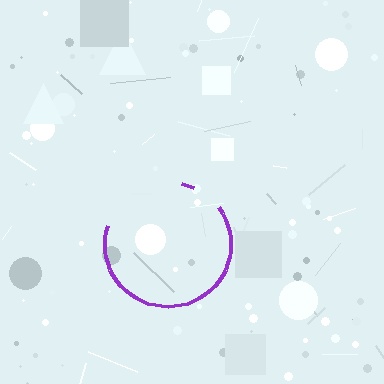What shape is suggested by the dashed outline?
The dashed outline suggests a circle.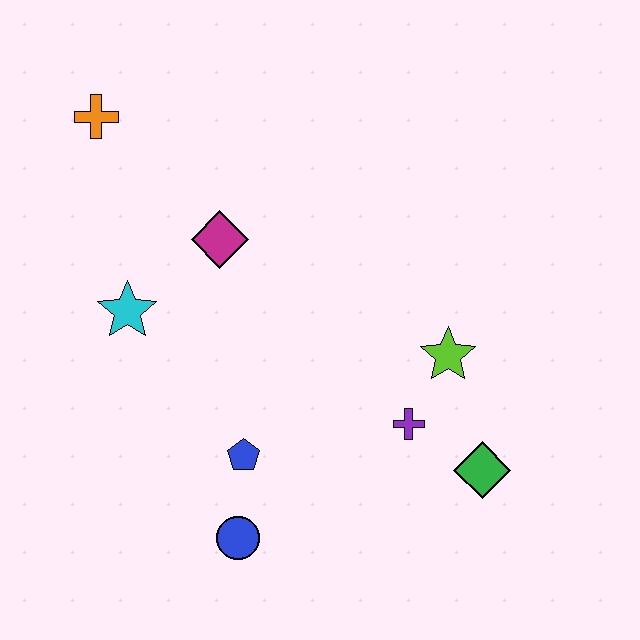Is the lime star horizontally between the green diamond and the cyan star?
Yes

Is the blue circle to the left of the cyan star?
No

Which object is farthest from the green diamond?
The orange cross is farthest from the green diamond.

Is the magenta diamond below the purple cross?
No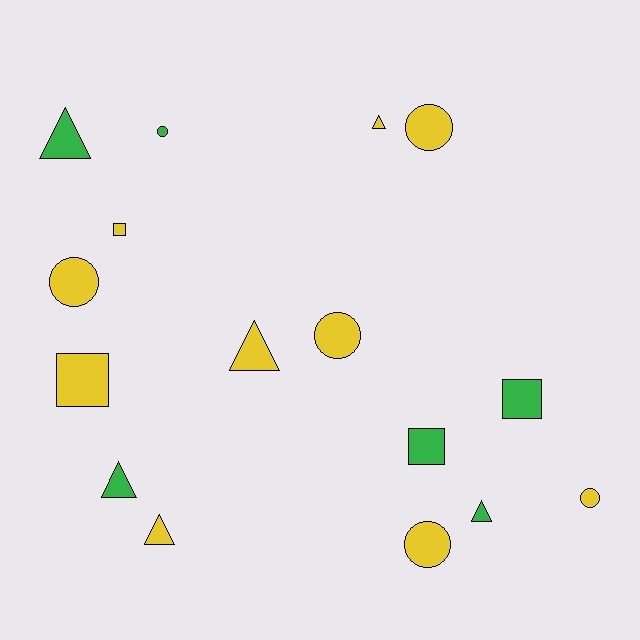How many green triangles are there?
There are 3 green triangles.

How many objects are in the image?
There are 16 objects.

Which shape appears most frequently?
Triangle, with 6 objects.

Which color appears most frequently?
Yellow, with 10 objects.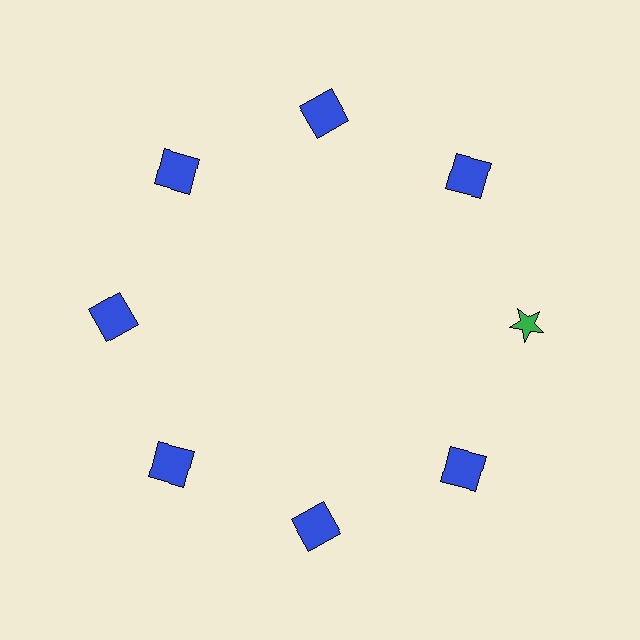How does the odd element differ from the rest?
It differs in both color (green instead of blue) and shape (star instead of square).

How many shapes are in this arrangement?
There are 8 shapes arranged in a ring pattern.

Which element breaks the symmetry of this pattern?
The green star at roughly the 3 o'clock position breaks the symmetry. All other shapes are blue squares.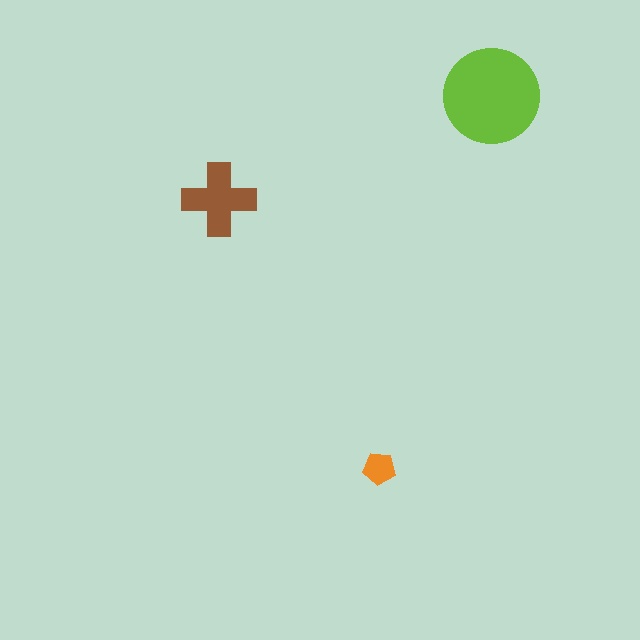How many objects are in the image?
There are 3 objects in the image.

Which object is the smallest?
The orange pentagon.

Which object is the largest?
The lime circle.